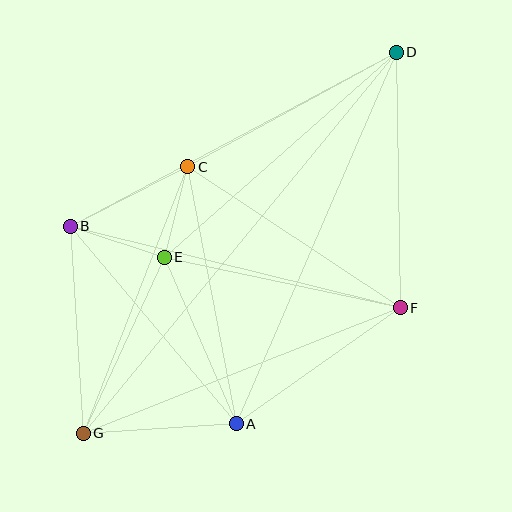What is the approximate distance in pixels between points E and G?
The distance between E and G is approximately 194 pixels.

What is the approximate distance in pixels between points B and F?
The distance between B and F is approximately 340 pixels.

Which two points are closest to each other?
Points C and E are closest to each other.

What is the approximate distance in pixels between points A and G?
The distance between A and G is approximately 153 pixels.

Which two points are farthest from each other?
Points D and G are farthest from each other.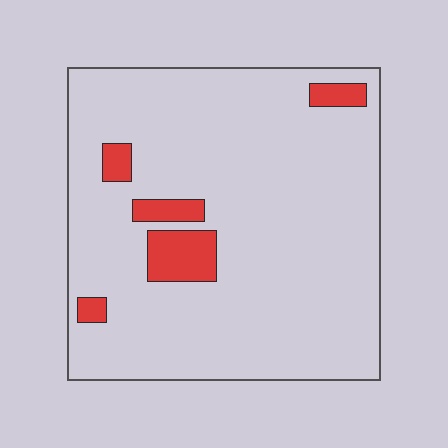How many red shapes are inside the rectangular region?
5.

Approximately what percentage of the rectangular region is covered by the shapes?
Approximately 10%.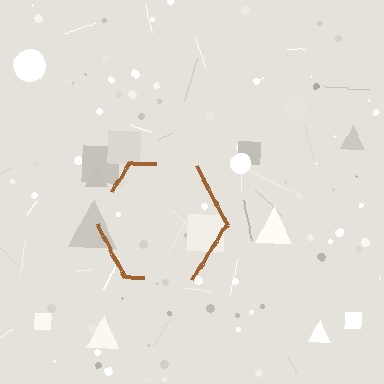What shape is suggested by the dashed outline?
The dashed outline suggests a hexagon.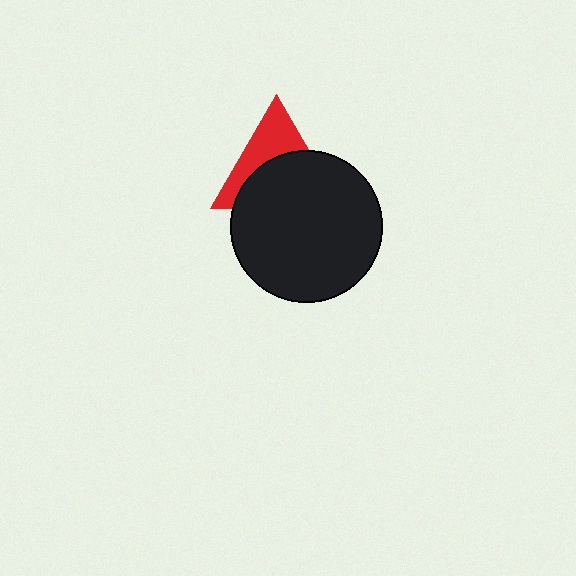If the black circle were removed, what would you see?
You would see the complete red triangle.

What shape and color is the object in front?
The object in front is a black circle.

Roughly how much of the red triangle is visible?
A small part of it is visible (roughly 42%).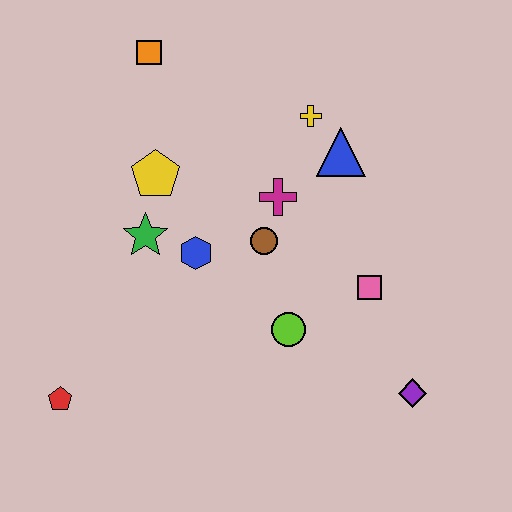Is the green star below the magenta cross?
Yes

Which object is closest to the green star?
The blue hexagon is closest to the green star.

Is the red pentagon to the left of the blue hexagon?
Yes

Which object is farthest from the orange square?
The purple diamond is farthest from the orange square.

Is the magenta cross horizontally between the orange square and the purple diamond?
Yes